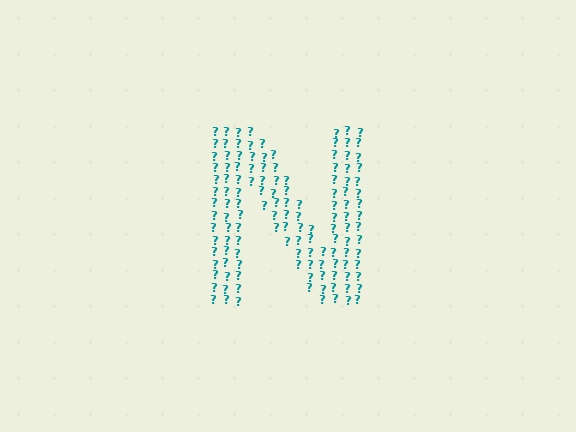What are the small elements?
The small elements are question marks.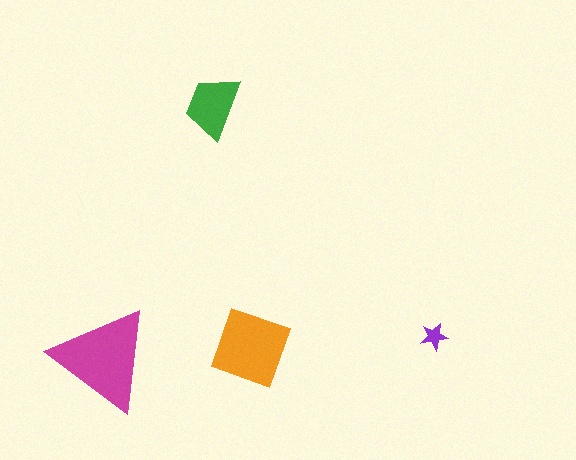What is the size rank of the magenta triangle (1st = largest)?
1st.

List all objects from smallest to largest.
The purple star, the green trapezoid, the orange diamond, the magenta triangle.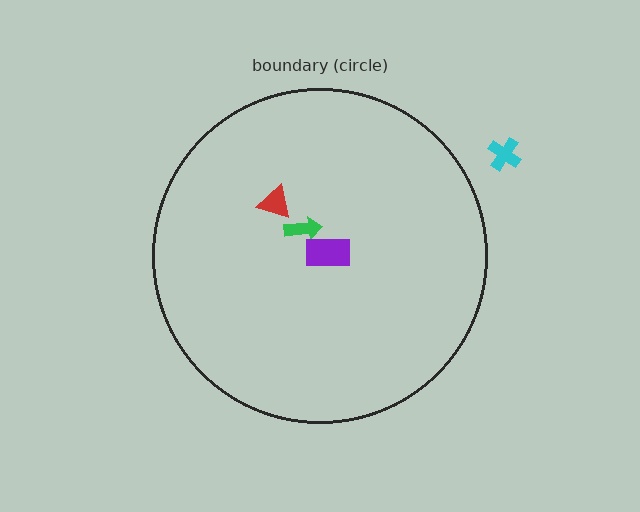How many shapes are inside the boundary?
3 inside, 1 outside.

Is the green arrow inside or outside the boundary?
Inside.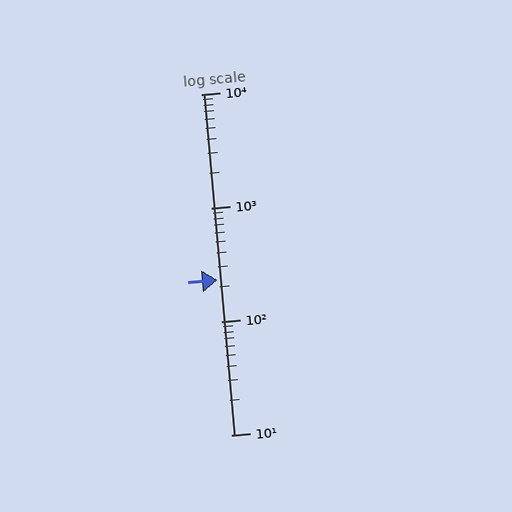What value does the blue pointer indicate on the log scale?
The pointer indicates approximately 230.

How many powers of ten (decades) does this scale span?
The scale spans 3 decades, from 10 to 10000.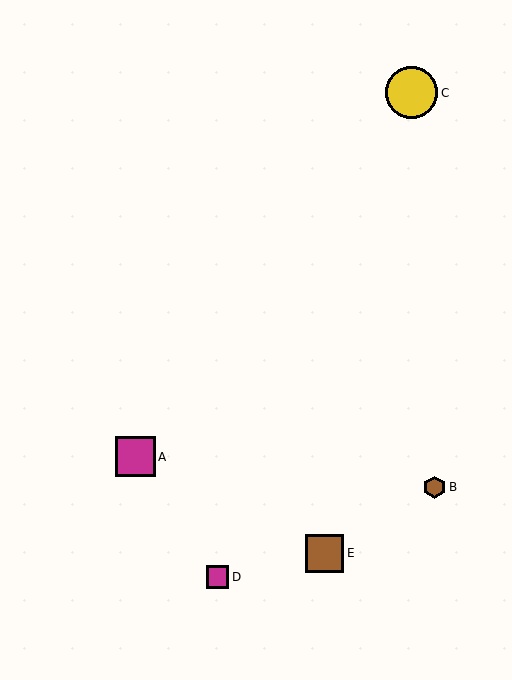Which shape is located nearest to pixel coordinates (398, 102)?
The yellow circle (labeled C) at (412, 93) is nearest to that location.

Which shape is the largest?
The yellow circle (labeled C) is the largest.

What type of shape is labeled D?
Shape D is a magenta square.